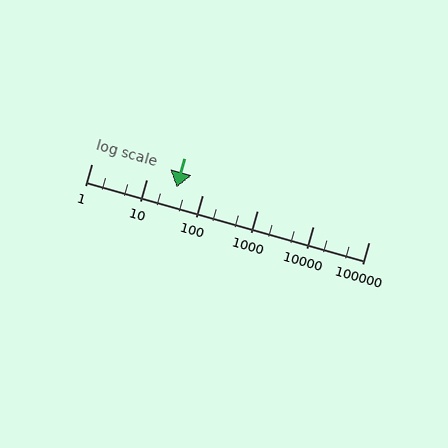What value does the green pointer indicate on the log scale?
The pointer indicates approximately 34.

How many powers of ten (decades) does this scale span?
The scale spans 5 decades, from 1 to 100000.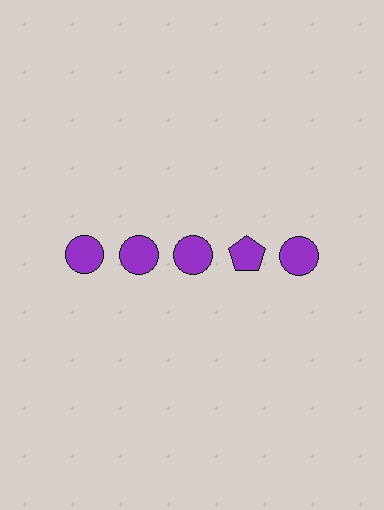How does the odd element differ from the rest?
It has a different shape: pentagon instead of circle.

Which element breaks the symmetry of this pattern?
The purple pentagon in the top row, second from right column breaks the symmetry. All other shapes are purple circles.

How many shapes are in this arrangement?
There are 5 shapes arranged in a grid pattern.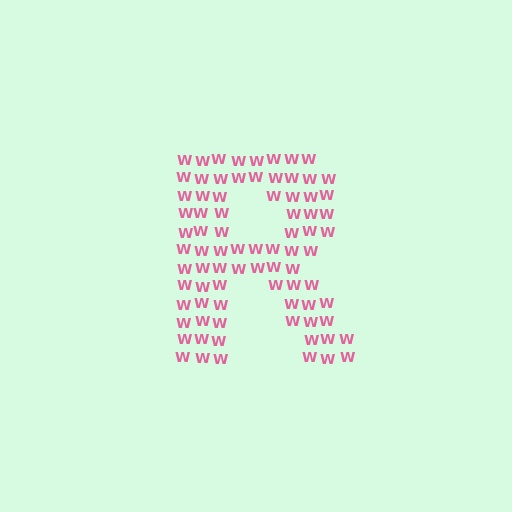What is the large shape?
The large shape is the letter R.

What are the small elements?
The small elements are letter W's.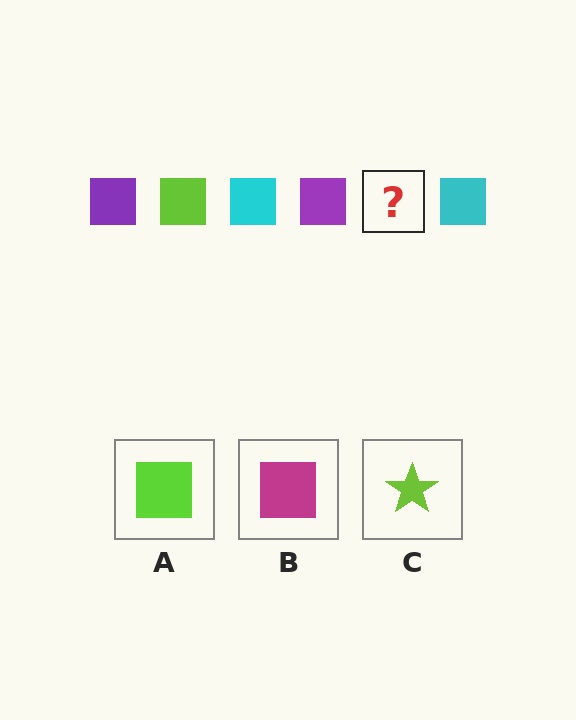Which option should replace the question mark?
Option A.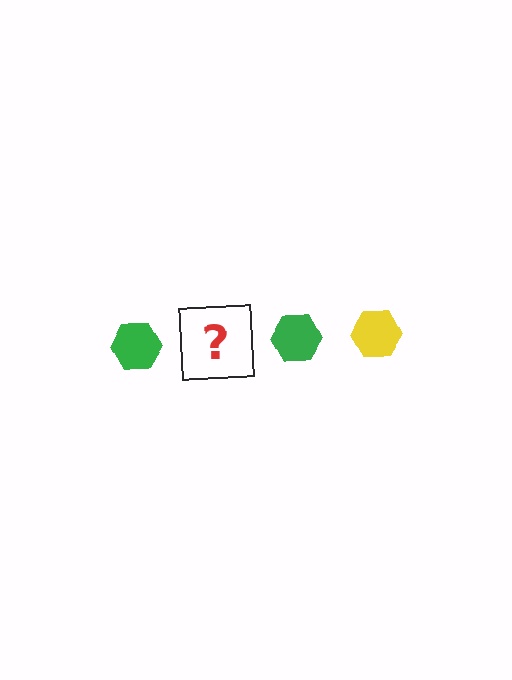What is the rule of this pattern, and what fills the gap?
The rule is that the pattern cycles through green, yellow hexagons. The gap should be filled with a yellow hexagon.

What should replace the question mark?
The question mark should be replaced with a yellow hexagon.